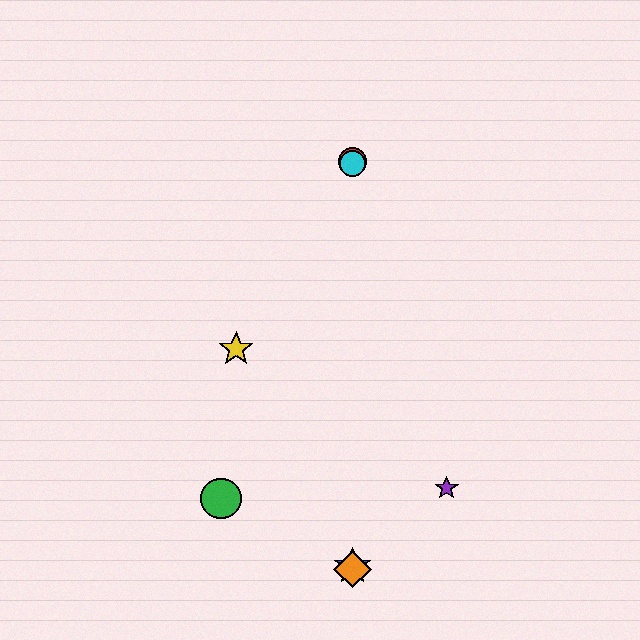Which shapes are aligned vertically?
The red circle, the blue star, the orange diamond, the cyan circle are aligned vertically.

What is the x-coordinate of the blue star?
The blue star is at x≈352.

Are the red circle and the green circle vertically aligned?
No, the red circle is at x≈352 and the green circle is at x≈221.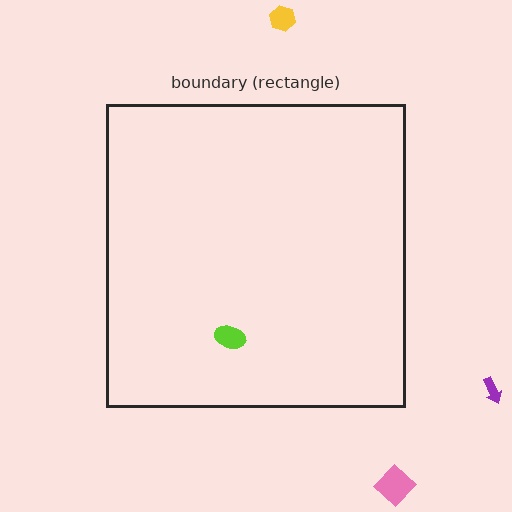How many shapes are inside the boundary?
1 inside, 3 outside.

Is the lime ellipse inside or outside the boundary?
Inside.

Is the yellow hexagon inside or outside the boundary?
Outside.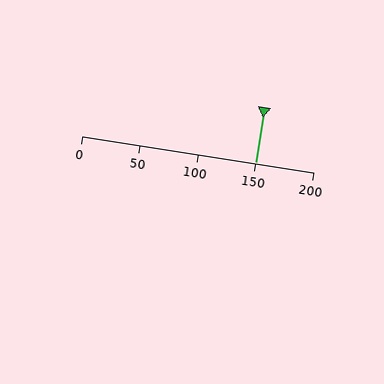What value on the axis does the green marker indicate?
The marker indicates approximately 150.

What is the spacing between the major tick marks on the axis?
The major ticks are spaced 50 apart.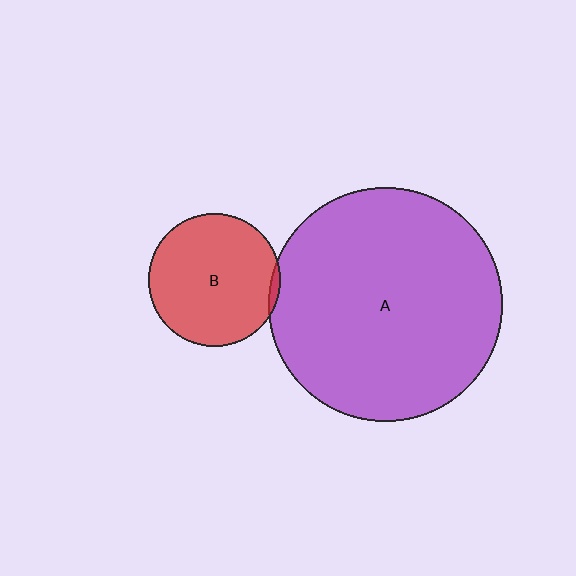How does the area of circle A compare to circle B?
Approximately 3.1 times.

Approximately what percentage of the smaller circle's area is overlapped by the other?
Approximately 5%.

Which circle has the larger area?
Circle A (purple).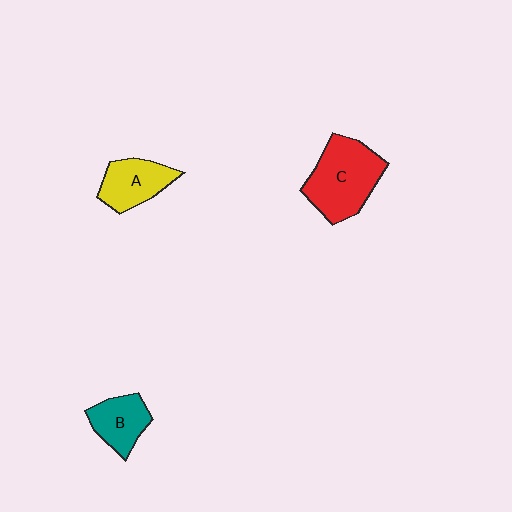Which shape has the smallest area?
Shape B (teal).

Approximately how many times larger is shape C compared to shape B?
Approximately 1.8 times.